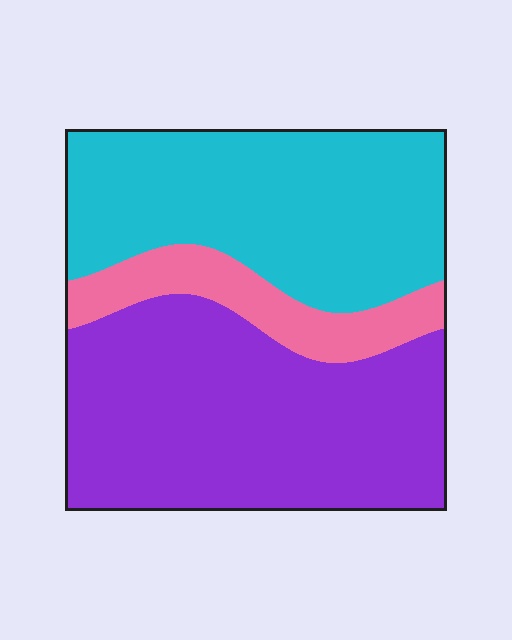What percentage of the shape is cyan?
Cyan takes up between a third and a half of the shape.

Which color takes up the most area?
Purple, at roughly 50%.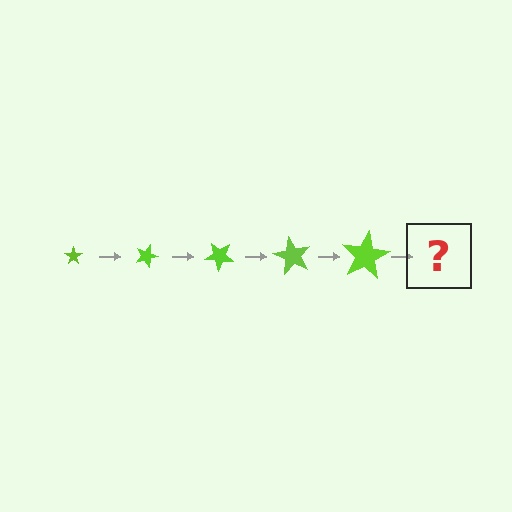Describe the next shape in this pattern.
It should be a star, larger than the previous one and rotated 100 degrees from the start.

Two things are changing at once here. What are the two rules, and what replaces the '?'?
The two rules are that the star grows larger each step and it rotates 20 degrees each step. The '?' should be a star, larger than the previous one and rotated 100 degrees from the start.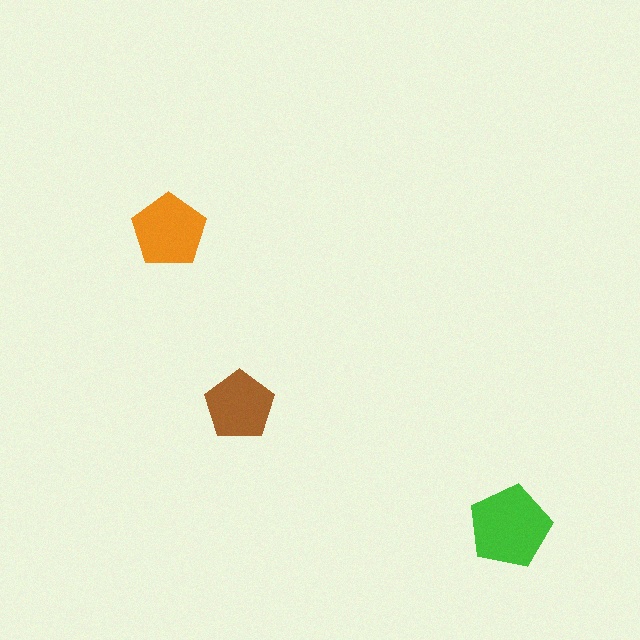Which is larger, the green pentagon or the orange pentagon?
The green one.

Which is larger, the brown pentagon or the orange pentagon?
The orange one.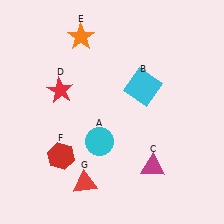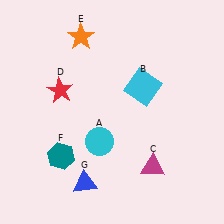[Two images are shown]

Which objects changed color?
F changed from red to teal. G changed from red to blue.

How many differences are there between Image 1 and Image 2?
There are 2 differences between the two images.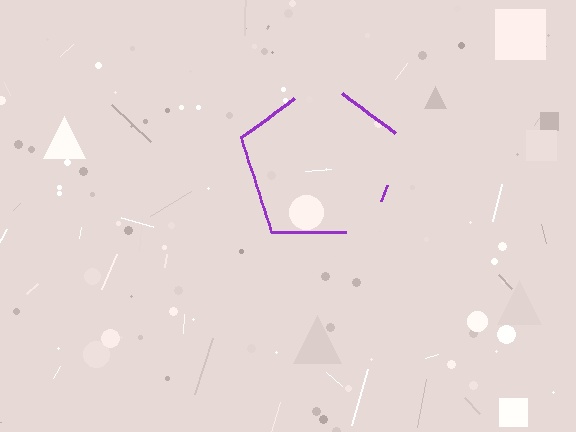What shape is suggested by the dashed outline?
The dashed outline suggests a pentagon.